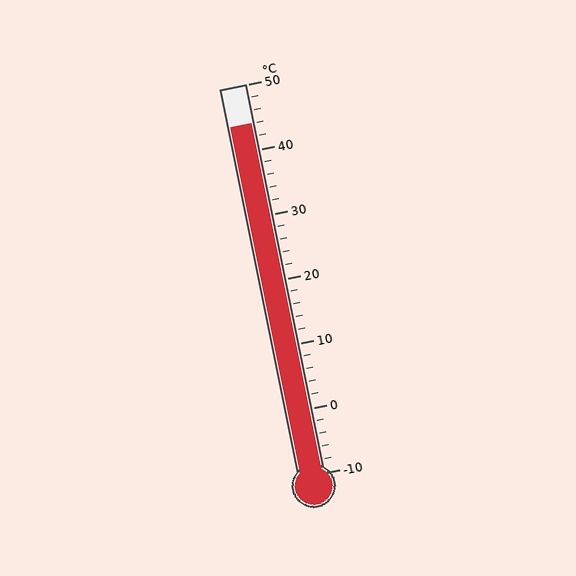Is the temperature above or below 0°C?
The temperature is above 0°C.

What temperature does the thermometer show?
The thermometer shows approximately 44°C.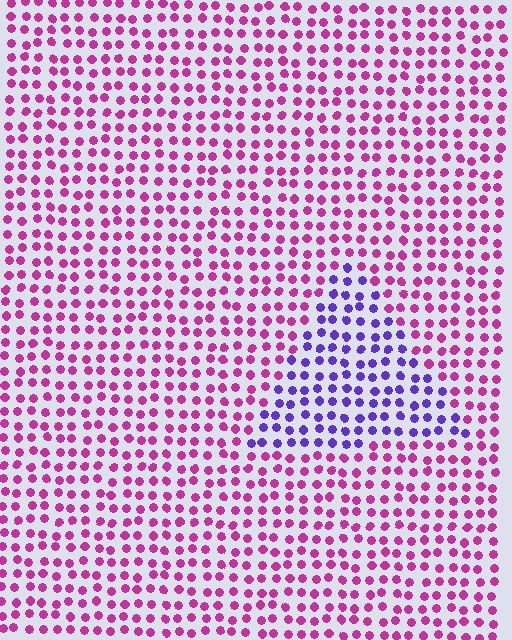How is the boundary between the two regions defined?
The boundary is defined purely by a slight shift in hue (about 57 degrees). Spacing, size, and orientation are identical on both sides.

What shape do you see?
I see a triangle.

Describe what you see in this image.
The image is filled with small magenta elements in a uniform arrangement. A triangle-shaped region is visible where the elements are tinted to a slightly different hue, forming a subtle color boundary.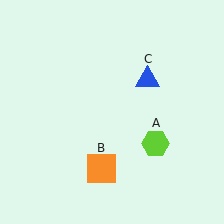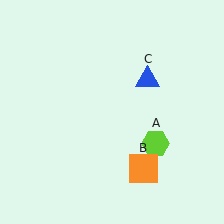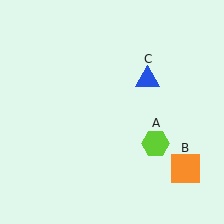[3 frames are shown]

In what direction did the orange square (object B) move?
The orange square (object B) moved right.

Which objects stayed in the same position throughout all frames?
Lime hexagon (object A) and blue triangle (object C) remained stationary.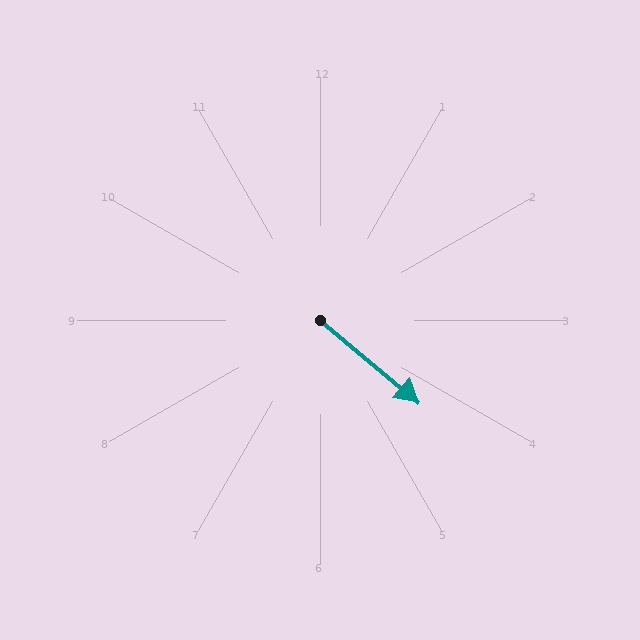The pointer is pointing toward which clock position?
Roughly 4 o'clock.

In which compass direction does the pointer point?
Southeast.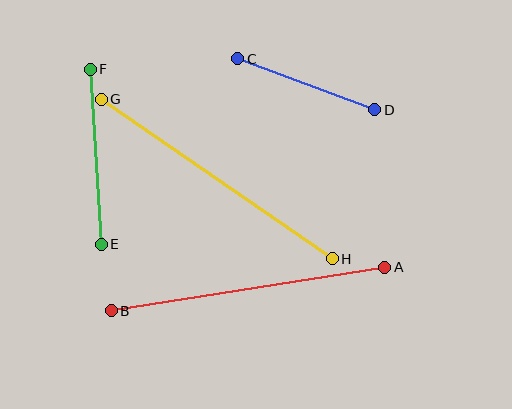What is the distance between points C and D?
The distance is approximately 146 pixels.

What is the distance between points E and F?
The distance is approximately 175 pixels.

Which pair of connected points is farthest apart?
Points G and H are farthest apart.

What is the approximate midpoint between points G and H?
The midpoint is at approximately (217, 179) pixels.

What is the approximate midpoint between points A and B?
The midpoint is at approximately (248, 289) pixels.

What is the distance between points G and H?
The distance is approximately 280 pixels.